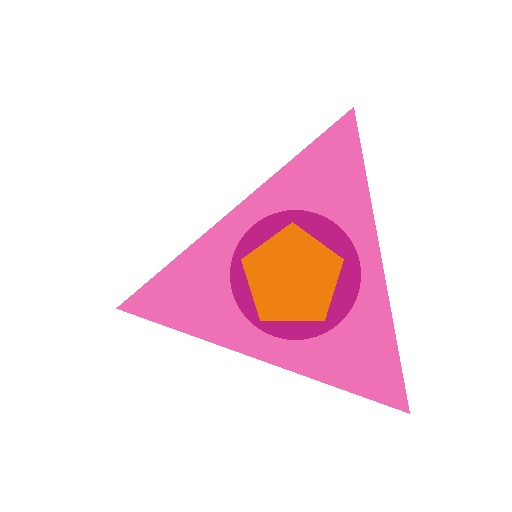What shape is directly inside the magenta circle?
The orange pentagon.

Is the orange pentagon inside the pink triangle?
Yes.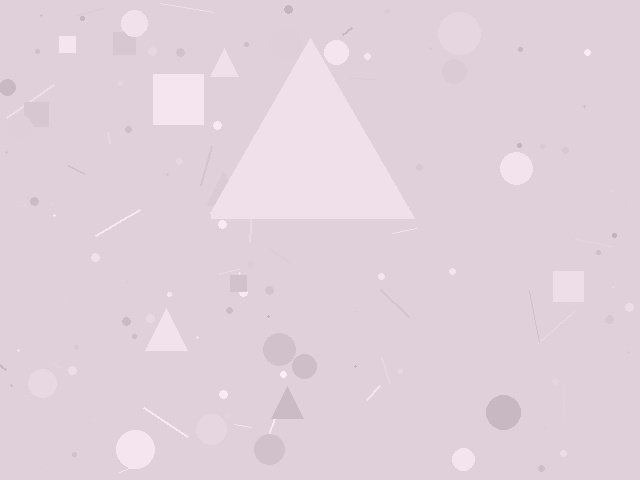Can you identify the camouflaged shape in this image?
The camouflaged shape is a triangle.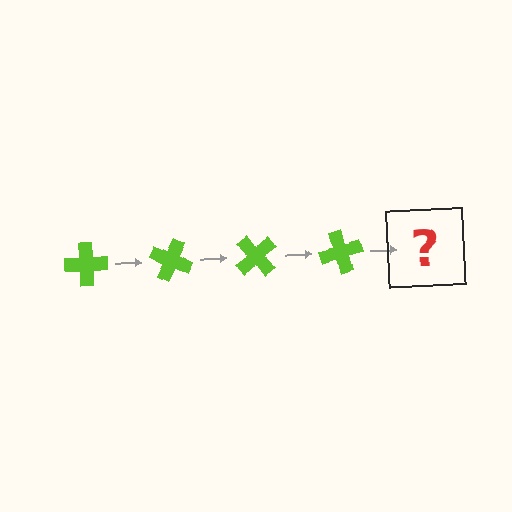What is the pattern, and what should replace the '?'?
The pattern is that the cross rotates 25 degrees each step. The '?' should be a lime cross rotated 100 degrees.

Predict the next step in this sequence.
The next step is a lime cross rotated 100 degrees.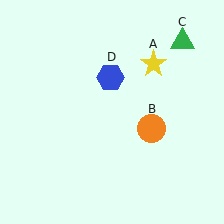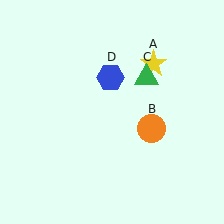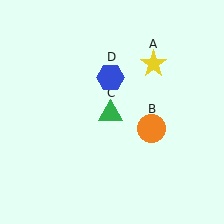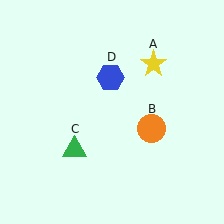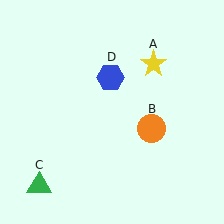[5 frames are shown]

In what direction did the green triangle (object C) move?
The green triangle (object C) moved down and to the left.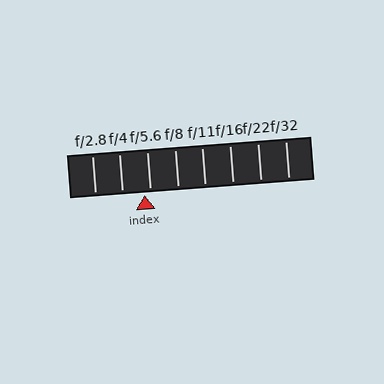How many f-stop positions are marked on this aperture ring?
There are 8 f-stop positions marked.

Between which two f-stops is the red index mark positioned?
The index mark is between f/4 and f/5.6.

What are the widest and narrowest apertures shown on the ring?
The widest aperture shown is f/2.8 and the narrowest is f/32.